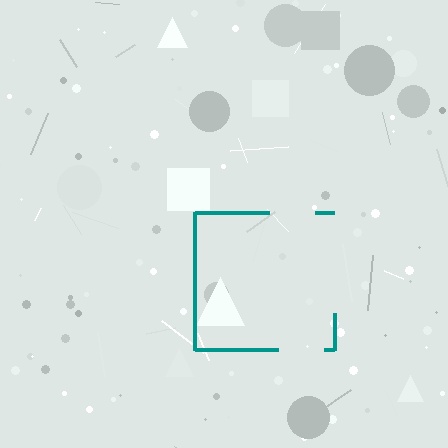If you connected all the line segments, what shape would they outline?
They would outline a square.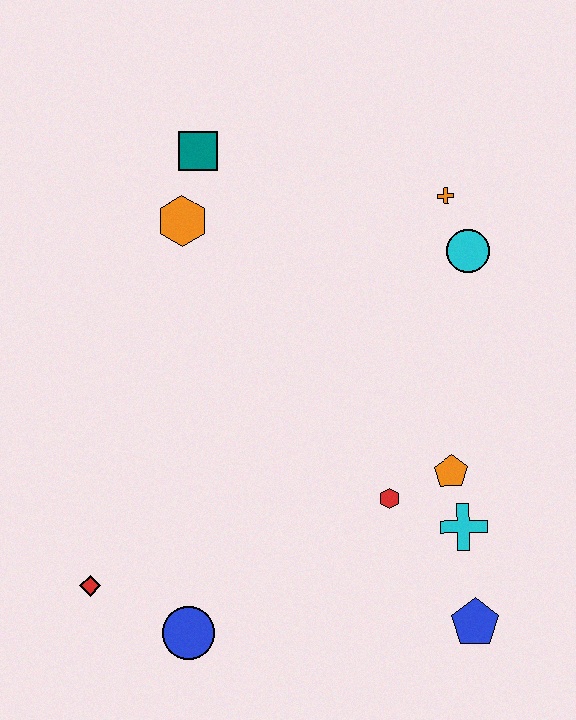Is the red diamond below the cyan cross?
Yes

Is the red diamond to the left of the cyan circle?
Yes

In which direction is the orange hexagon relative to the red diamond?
The orange hexagon is above the red diamond.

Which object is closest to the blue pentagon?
The cyan cross is closest to the blue pentagon.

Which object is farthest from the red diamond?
The orange cross is farthest from the red diamond.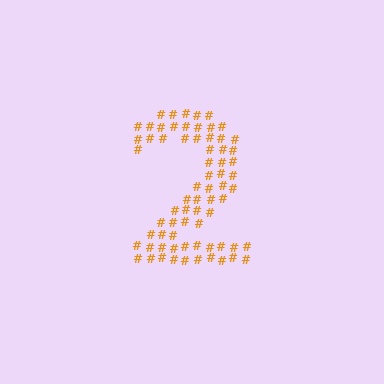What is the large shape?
The large shape is the digit 2.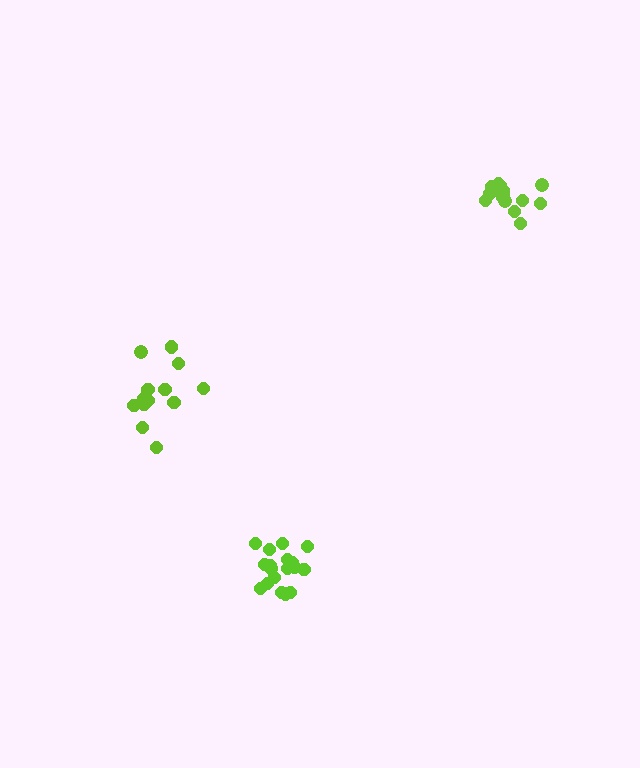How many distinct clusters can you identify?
There are 3 distinct clusters.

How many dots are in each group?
Group 1: 18 dots, Group 2: 13 dots, Group 3: 14 dots (45 total).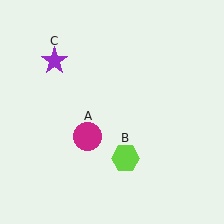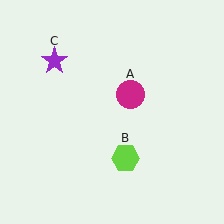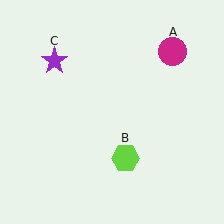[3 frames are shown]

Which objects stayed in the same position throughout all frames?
Lime hexagon (object B) and purple star (object C) remained stationary.